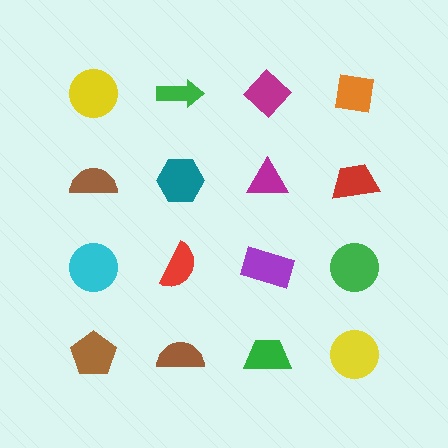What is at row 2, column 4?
A red trapezoid.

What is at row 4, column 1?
A brown pentagon.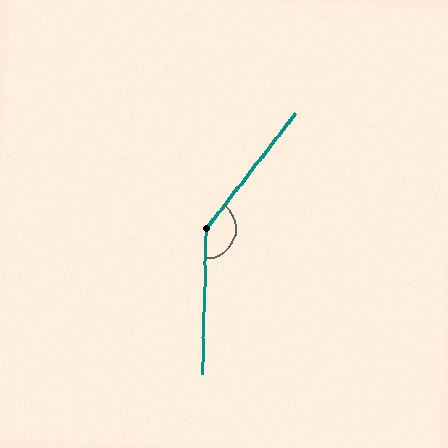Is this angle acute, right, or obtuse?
It is obtuse.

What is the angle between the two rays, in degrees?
Approximately 144 degrees.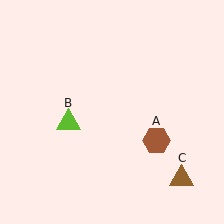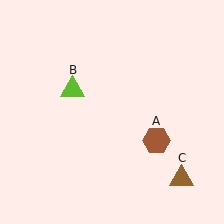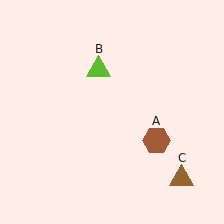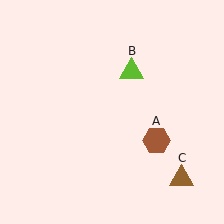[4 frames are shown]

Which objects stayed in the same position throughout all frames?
Brown hexagon (object A) and brown triangle (object C) remained stationary.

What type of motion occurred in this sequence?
The lime triangle (object B) rotated clockwise around the center of the scene.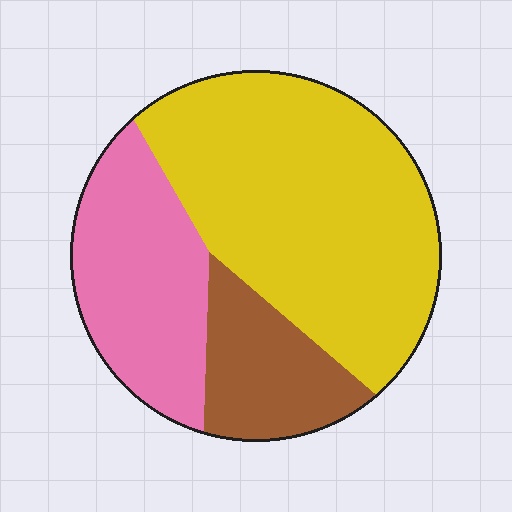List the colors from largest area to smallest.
From largest to smallest: yellow, pink, brown.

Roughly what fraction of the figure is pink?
Pink covers roughly 25% of the figure.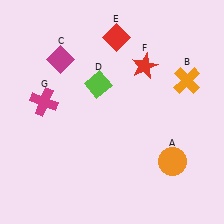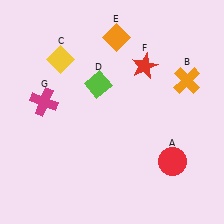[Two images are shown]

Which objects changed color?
A changed from orange to red. C changed from magenta to yellow. E changed from red to orange.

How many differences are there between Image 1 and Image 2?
There are 3 differences between the two images.